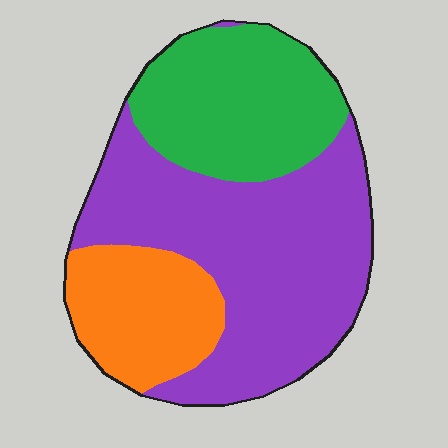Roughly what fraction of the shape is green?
Green covers around 30% of the shape.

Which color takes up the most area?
Purple, at roughly 50%.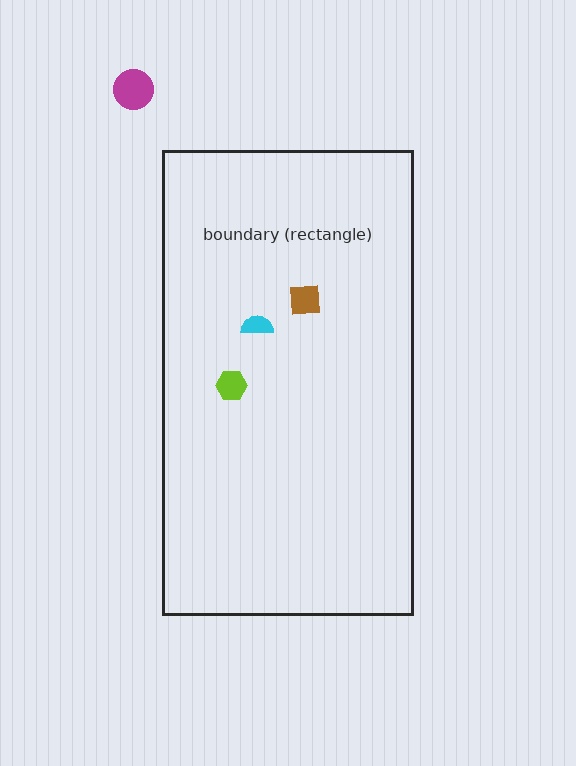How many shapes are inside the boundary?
3 inside, 1 outside.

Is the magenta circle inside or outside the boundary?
Outside.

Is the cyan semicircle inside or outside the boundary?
Inside.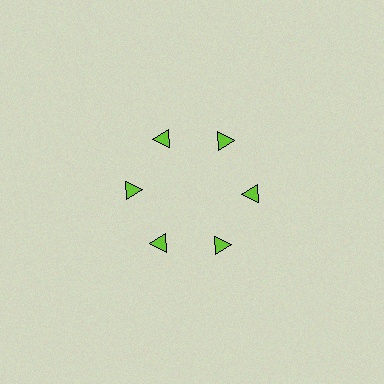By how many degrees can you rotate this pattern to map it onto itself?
The pattern maps onto itself every 60 degrees of rotation.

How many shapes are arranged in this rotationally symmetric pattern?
There are 6 shapes, arranged in 6 groups of 1.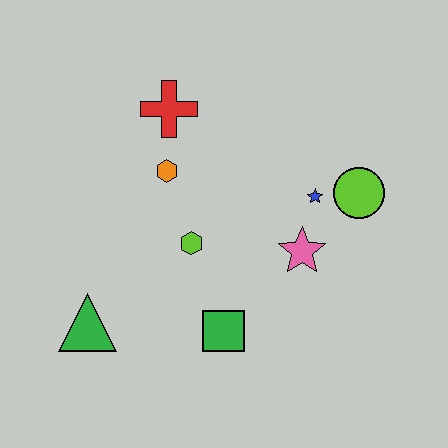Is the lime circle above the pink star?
Yes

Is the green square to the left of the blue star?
Yes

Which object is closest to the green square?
The lime hexagon is closest to the green square.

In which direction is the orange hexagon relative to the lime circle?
The orange hexagon is to the left of the lime circle.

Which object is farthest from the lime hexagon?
The lime circle is farthest from the lime hexagon.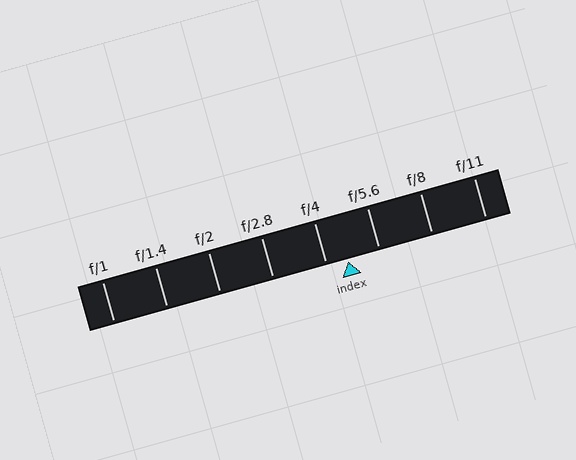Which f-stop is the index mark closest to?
The index mark is closest to f/4.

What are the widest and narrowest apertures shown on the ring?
The widest aperture shown is f/1 and the narrowest is f/11.